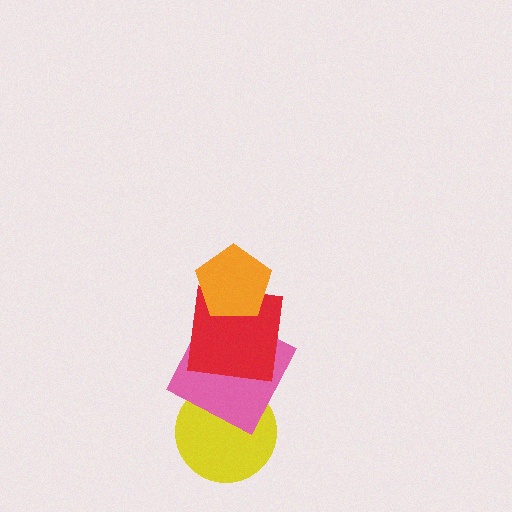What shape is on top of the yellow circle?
The pink square is on top of the yellow circle.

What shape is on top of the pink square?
The red square is on top of the pink square.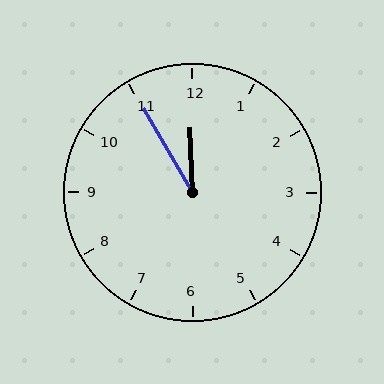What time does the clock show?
11:55.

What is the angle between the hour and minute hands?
Approximately 28 degrees.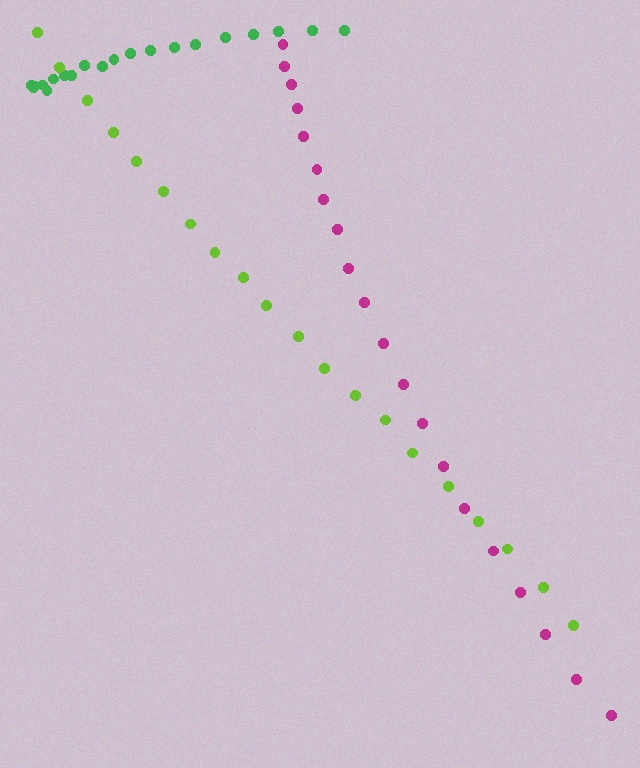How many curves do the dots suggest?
There are 3 distinct paths.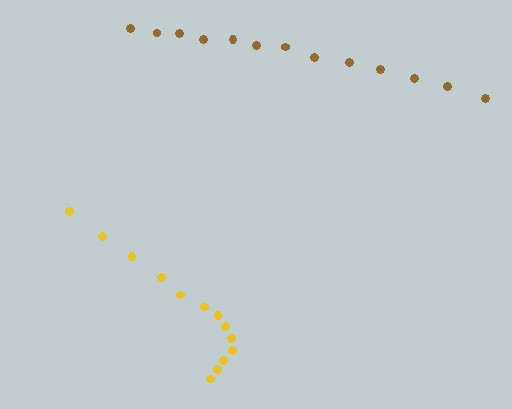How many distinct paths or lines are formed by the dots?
There are 2 distinct paths.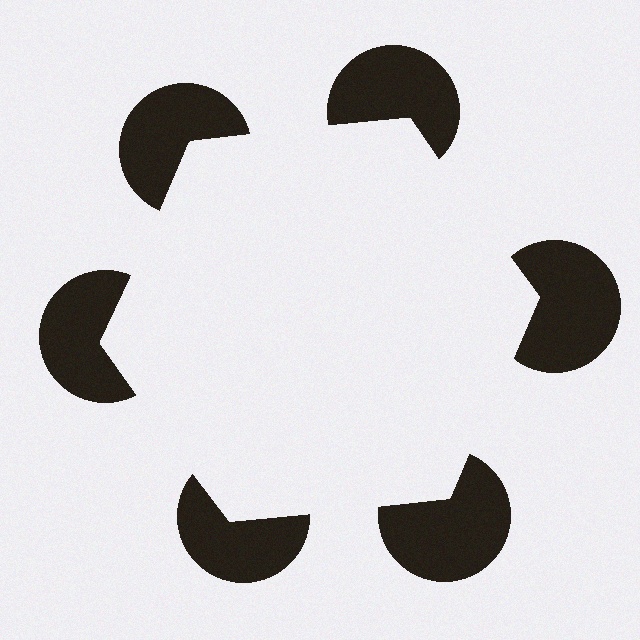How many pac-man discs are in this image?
There are 6 — one at each vertex of the illusory hexagon.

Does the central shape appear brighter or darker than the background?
It typically appears slightly brighter than the background, even though no actual brightness change is drawn.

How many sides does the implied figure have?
6 sides.